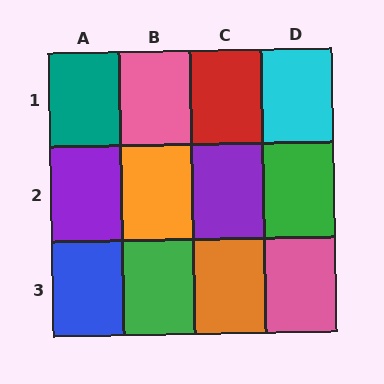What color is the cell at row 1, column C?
Red.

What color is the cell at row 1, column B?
Pink.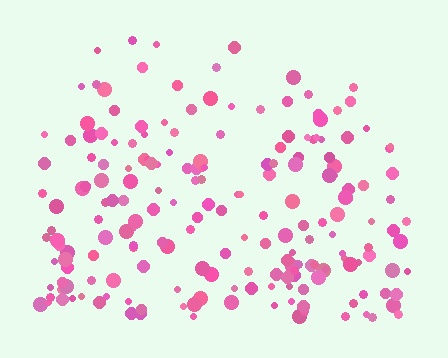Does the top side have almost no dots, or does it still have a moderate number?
Still a moderate number, just noticeably fewer than the bottom.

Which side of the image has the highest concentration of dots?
The bottom.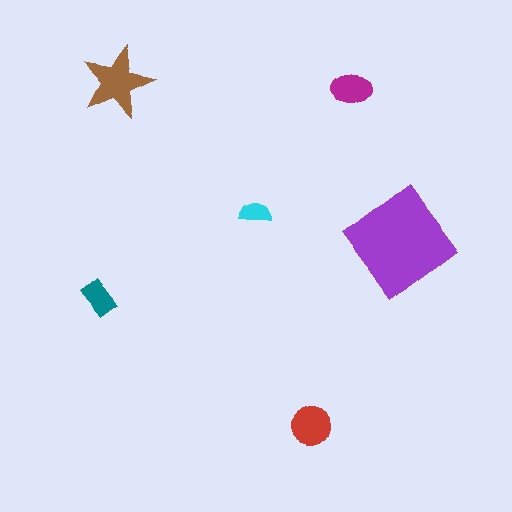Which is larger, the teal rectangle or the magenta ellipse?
The magenta ellipse.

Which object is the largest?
The purple diamond.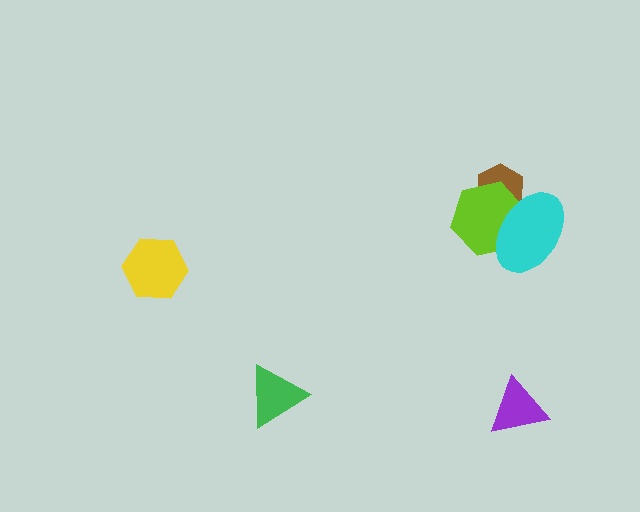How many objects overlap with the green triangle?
0 objects overlap with the green triangle.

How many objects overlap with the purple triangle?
0 objects overlap with the purple triangle.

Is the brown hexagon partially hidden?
Yes, it is partially covered by another shape.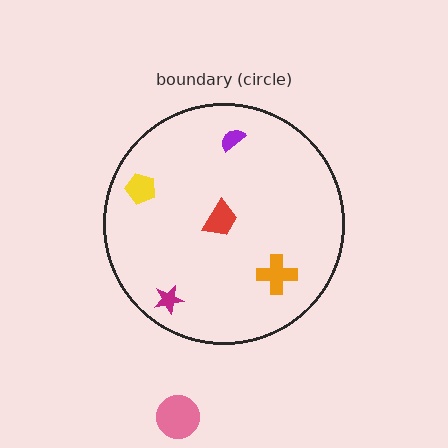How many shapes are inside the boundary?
5 inside, 1 outside.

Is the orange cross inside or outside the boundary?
Inside.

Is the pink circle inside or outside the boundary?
Outside.